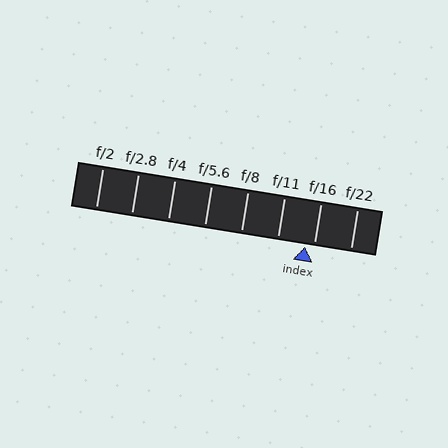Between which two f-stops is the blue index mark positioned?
The index mark is between f/11 and f/16.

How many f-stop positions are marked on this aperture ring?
There are 8 f-stop positions marked.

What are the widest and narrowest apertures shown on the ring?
The widest aperture shown is f/2 and the narrowest is f/22.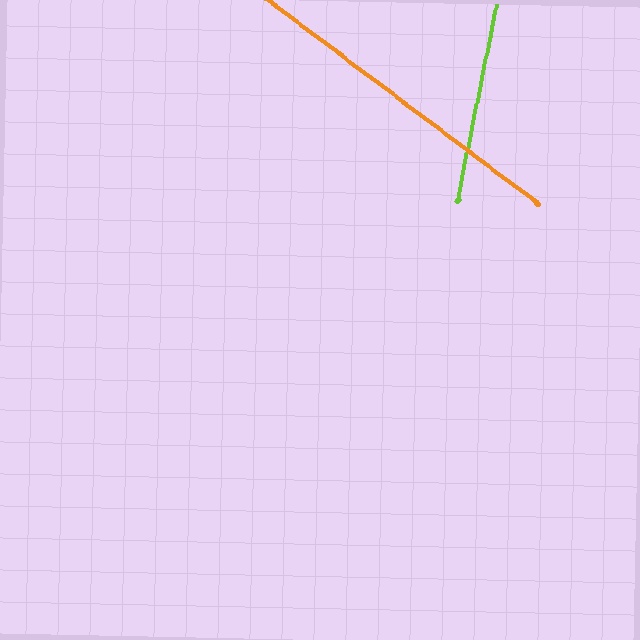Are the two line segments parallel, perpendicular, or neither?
Neither parallel nor perpendicular — they differ by about 64°.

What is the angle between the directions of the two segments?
Approximately 64 degrees.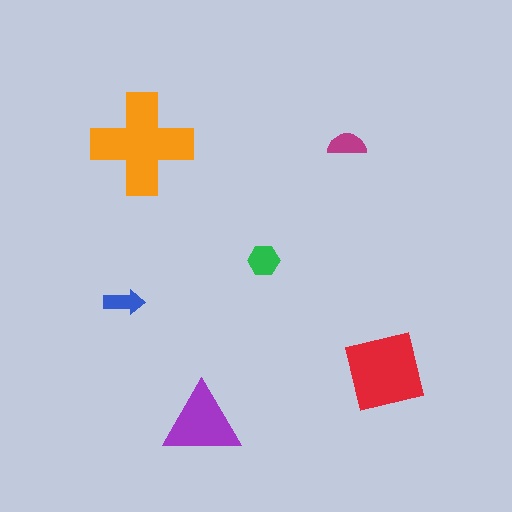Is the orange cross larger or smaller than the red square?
Larger.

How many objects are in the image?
There are 6 objects in the image.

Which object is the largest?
The orange cross.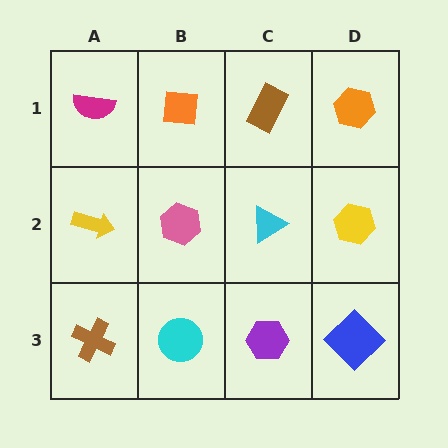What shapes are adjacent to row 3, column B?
A pink hexagon (row 2, column B), a brown cross (row 3, column A), a purple hexagon (row 3, column C).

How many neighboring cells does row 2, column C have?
4.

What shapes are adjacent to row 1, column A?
A yellow arrow (row 2, column A), an orange square (row 1, column B).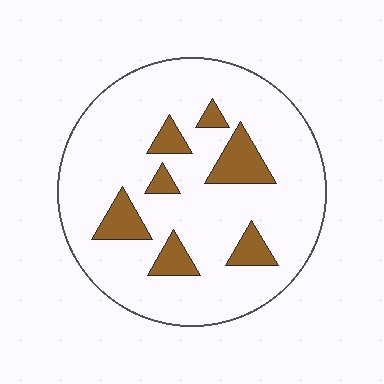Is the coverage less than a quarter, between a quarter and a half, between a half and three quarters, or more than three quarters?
Less than a quarter.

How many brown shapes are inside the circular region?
7.